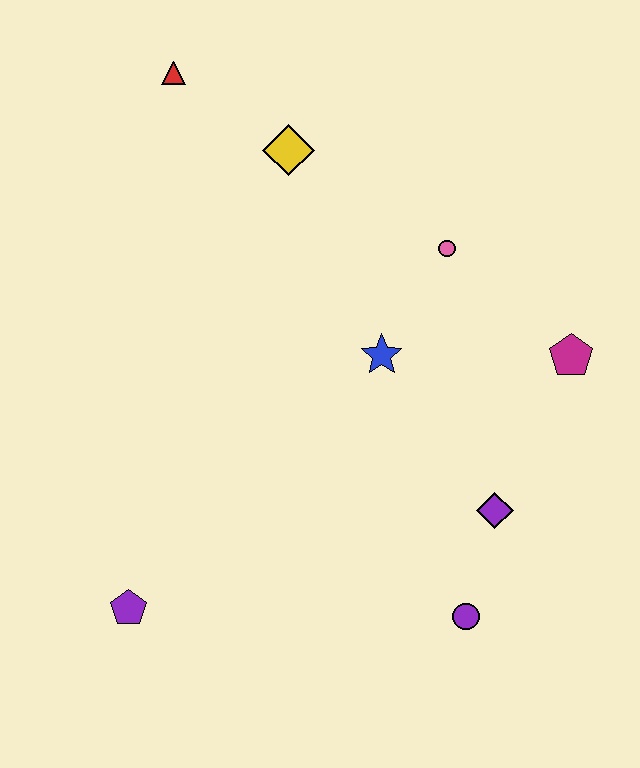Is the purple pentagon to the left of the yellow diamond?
Yes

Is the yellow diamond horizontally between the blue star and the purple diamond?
No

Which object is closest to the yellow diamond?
The red triangle is closest to the yellow diamond.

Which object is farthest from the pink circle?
The purple pentagon is farthest from the pink circle.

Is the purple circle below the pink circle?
Yes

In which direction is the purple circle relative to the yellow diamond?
The purple circle is below the yellow diamond.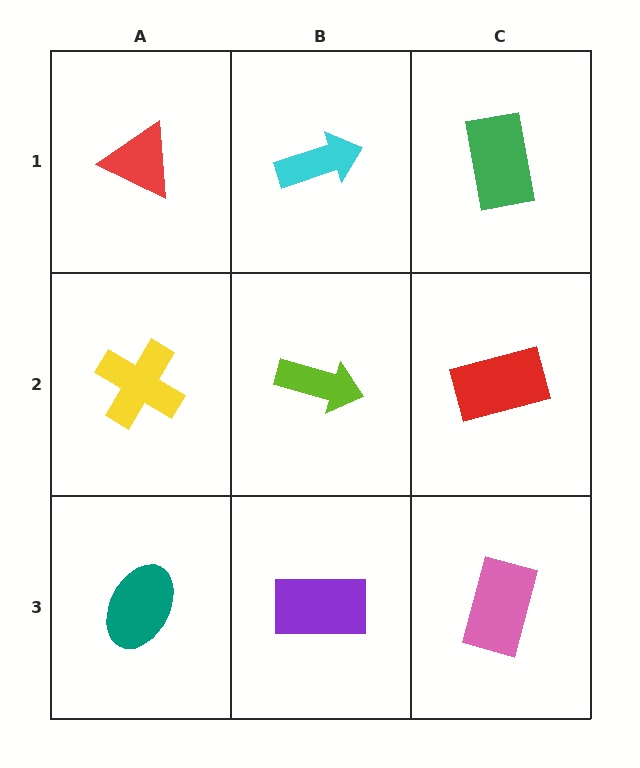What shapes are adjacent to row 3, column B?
A lime arrow (row 2, column B), a teal ellipse (row 3, column A), a pink rectangle (row 3, column C).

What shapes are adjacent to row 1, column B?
A lime arrow (row 2, column B), a red triangle (row 1, column A), a green rectangle (row 1, column C).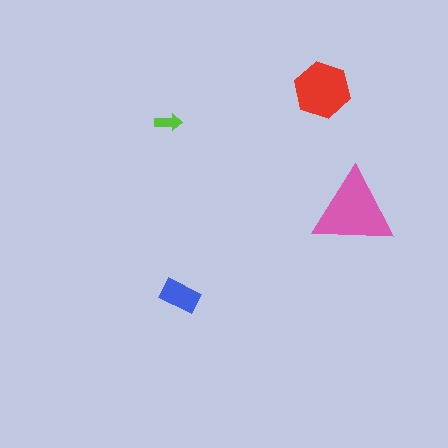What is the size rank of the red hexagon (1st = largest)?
2nd.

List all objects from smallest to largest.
The lime arrow, the blue rectangle, the red hexagon, the pink triangle.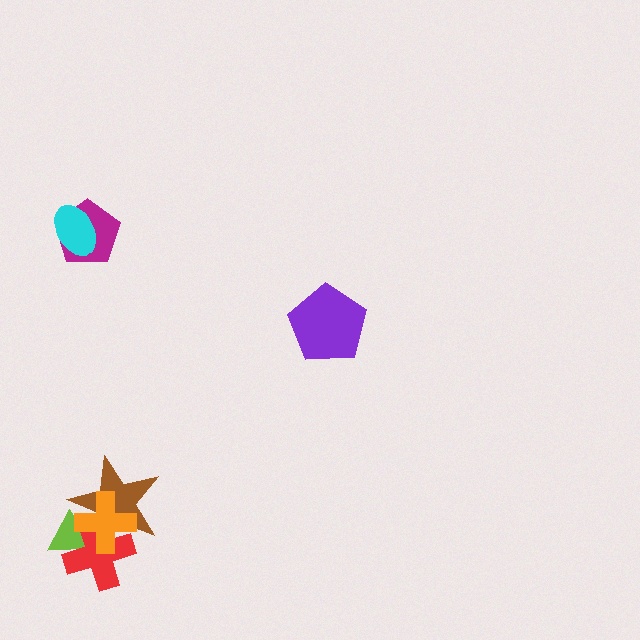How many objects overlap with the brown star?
3 objects overlap with the brown star.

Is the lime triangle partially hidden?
Yes, it is partially covered by another shape.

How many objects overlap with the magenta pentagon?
1 object overlaps with the magenta pentagon.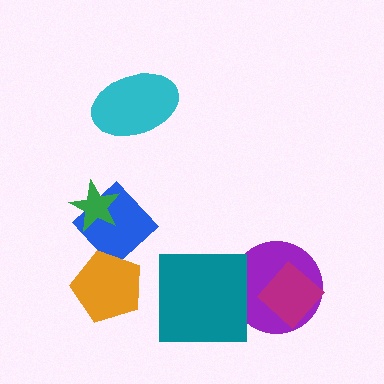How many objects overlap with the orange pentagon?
0 objects overlap with the orange pentagon.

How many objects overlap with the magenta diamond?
1 object overlaps with the magenta diamond.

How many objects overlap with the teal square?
1 object overlaps with the teal square.